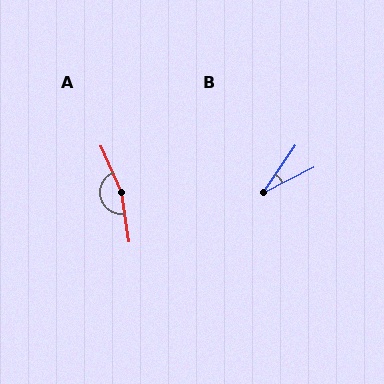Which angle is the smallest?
B, at approximately 29 degrees.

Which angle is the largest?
A, at approximately 165 degrees.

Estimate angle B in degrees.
Approximately 29 degrees.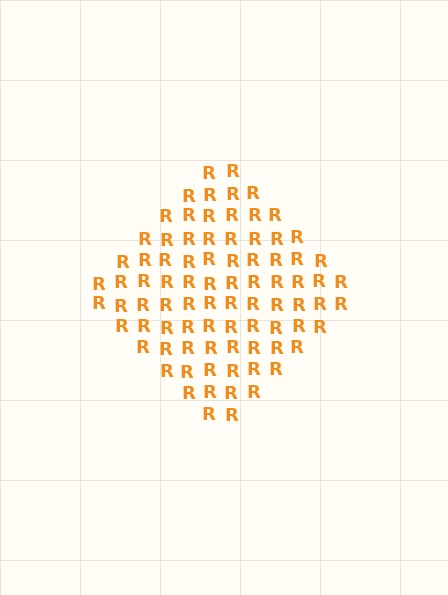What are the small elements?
The small elements are letter R's.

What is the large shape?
The large shape is a diamond.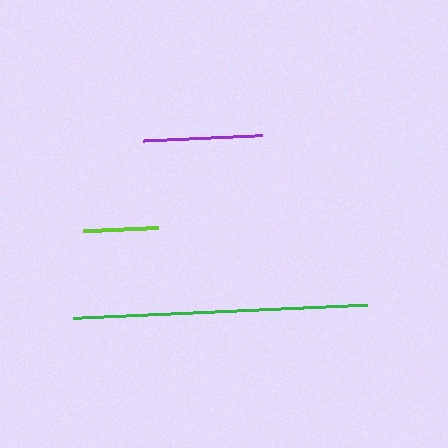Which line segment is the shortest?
The lime line is the shortest at approximately 75 pixels.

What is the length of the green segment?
The green segment is approximately 294 pixels long.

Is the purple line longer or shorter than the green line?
The green line is longer than the purple line.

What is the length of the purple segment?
The purple segment is approximately 119 pixels long.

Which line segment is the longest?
The green line is the longest at approximately 294 pixels.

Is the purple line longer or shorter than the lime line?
The purple line is longer than the lime line.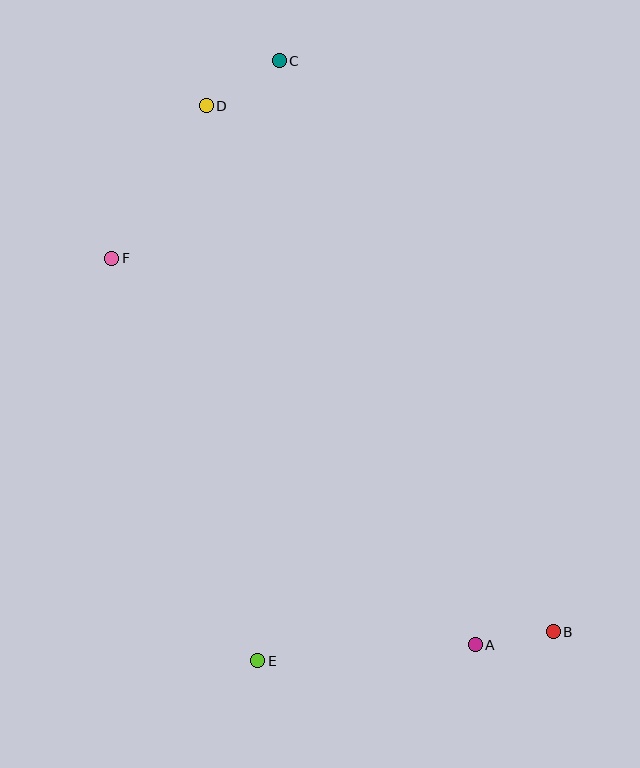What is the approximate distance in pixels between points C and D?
The distance between C and D is approximately 86 pixels.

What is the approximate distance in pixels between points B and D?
The distance between B and D is approximately 630 pixels.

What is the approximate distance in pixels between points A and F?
The distance between A and F is approximately 531 pixels.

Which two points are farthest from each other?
Points B and C are farthest from each other.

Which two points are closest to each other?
Points A and B are closest to each other.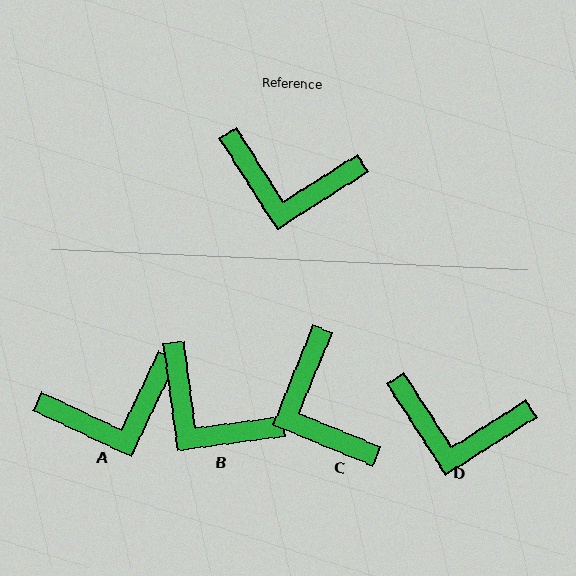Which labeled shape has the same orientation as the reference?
D.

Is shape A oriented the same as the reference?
No, it is off by about 32 degrees.